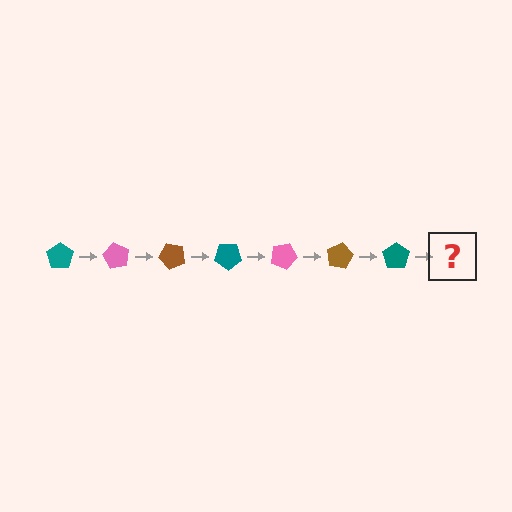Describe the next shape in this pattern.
It should be a pink pentagon, rotated 420 degrees from the start.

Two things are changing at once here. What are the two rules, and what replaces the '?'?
The two rules are that it rotates 60 degrees each step and the color cycles through teal, pink, and brown. The '?' should be a pink pentagon, rotated 420 degrees from the start.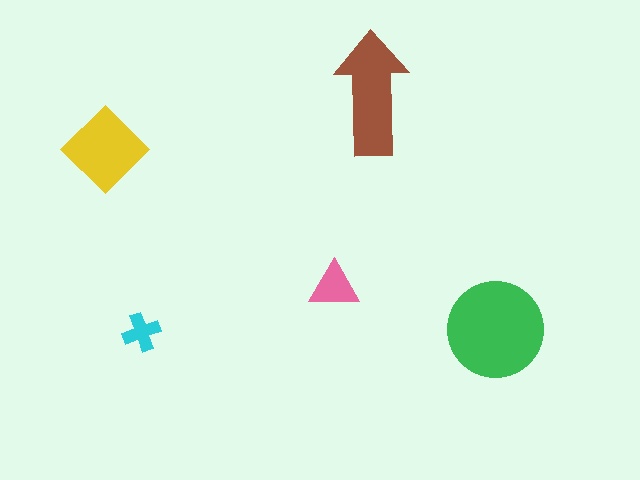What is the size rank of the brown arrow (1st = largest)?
2nd.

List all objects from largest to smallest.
The green circle, the brown arrow, the yellow diamond, the pink triangle, the cyan cross.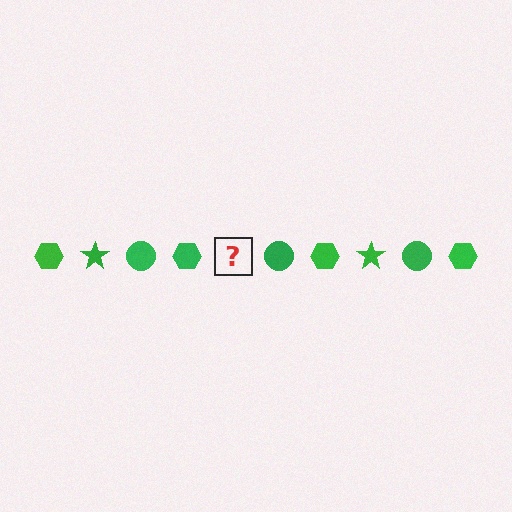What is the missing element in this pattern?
The missing element is a green star.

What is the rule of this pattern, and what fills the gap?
The rule is that the pattern cycles through hexagon, star, circle shapes in green. The gap should be filled with a green star.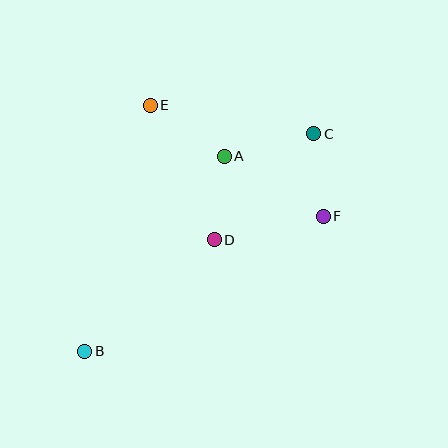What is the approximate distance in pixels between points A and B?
The distance between A and B is approximately 240 pixels.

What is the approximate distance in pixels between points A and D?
The distance between A and D is approximately 84 pixels.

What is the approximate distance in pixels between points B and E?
The distance between B and E is approximately 255 pixels.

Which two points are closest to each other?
Points C and F are closest to each other.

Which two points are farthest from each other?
Points B and C are farthest from each other.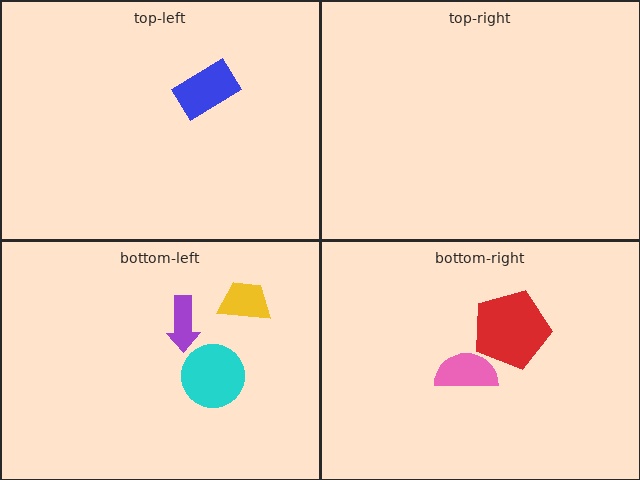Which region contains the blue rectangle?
The top-left region.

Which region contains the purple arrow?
The bottom-left region.